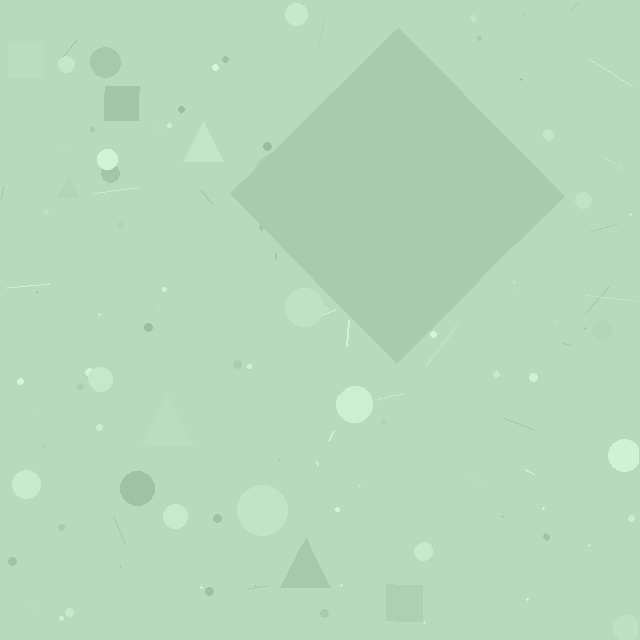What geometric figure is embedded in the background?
A diamond is embedded in the background.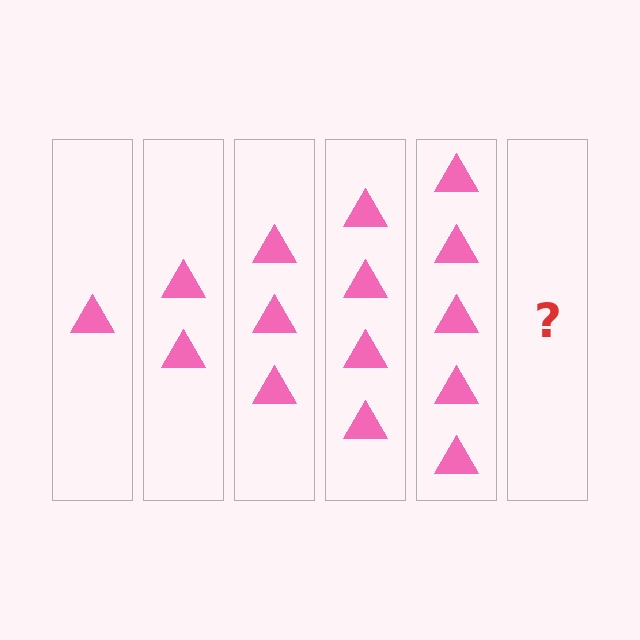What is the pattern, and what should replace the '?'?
The pattern is that each step adds one more triangle. The '?' should be 6 triangles.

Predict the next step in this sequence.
The next step is 6 triangles.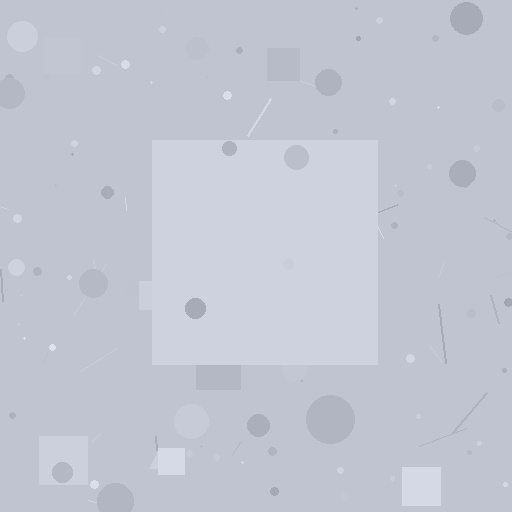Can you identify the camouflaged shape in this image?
The camouflaged shape is a square.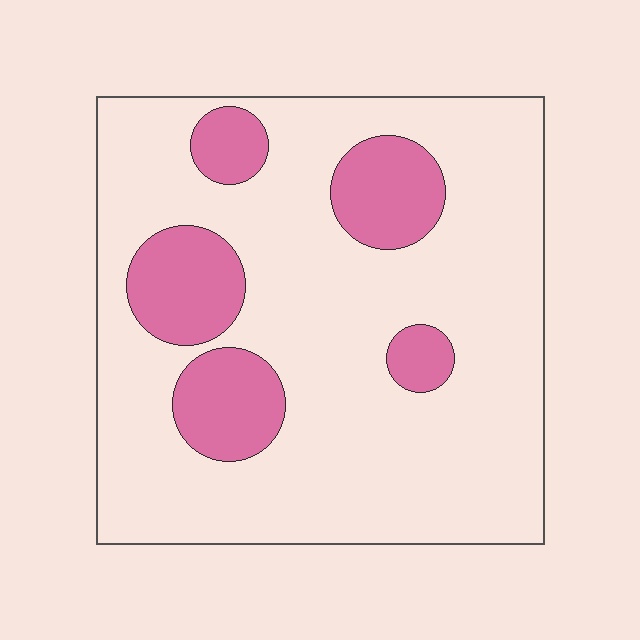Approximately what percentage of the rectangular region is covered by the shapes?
Approximately 20%.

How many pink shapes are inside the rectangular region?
5.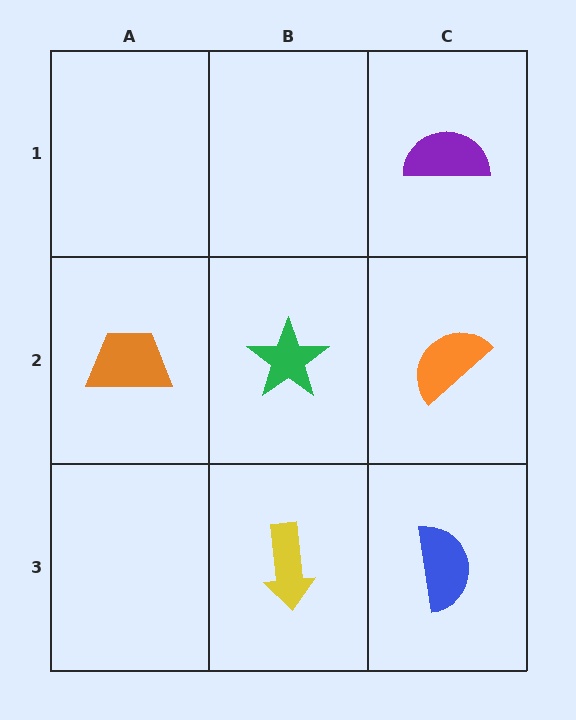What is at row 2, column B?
A green star.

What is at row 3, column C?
A blue semicircle.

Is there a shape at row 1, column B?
No, that cell is empty.